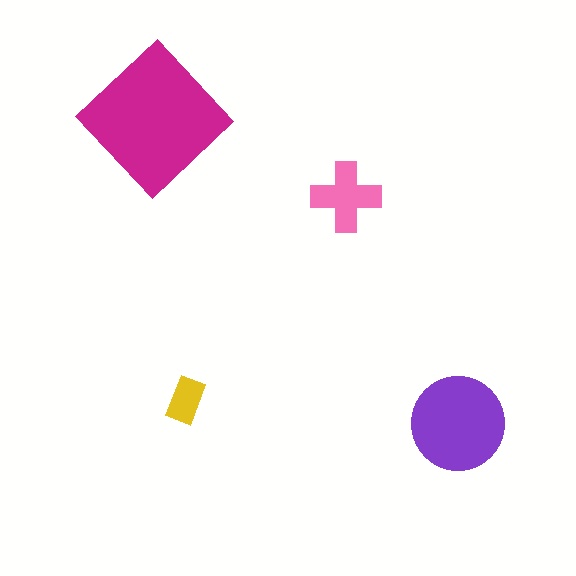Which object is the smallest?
The yellow rectangle.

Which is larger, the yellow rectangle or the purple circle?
The purple circle.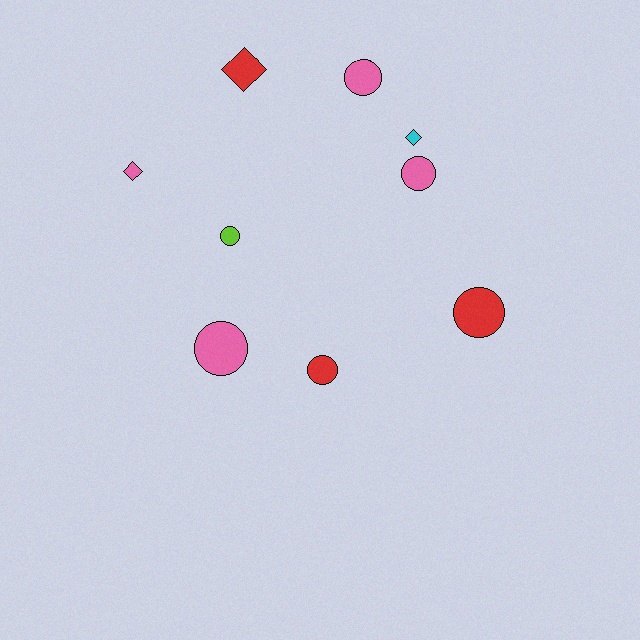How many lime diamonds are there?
There are no lime diamonds.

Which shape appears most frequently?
Circle, with 6 objects.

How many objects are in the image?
There are 9 objects.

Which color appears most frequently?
Pink, with 4 objects.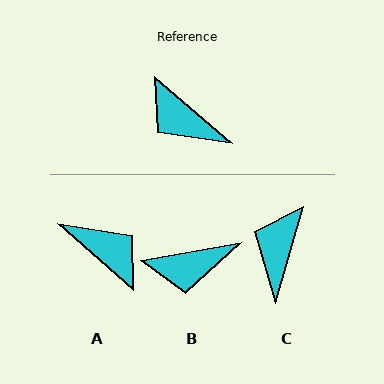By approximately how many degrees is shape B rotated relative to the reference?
Approximately 50 degrees counter-clockwise.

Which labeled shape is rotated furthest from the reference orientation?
A, about 179 degrees away.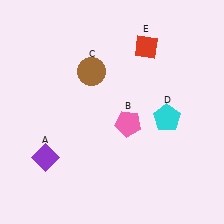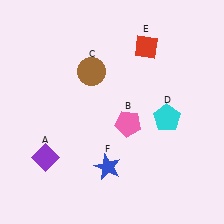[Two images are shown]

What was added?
A blue star (F) was added in Image 2.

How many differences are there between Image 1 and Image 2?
There is 1 difference between the two images.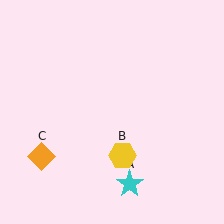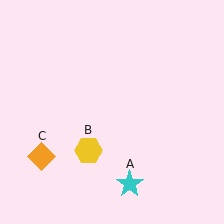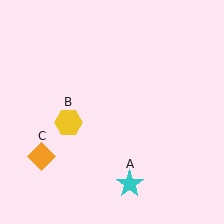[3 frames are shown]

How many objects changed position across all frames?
1 object changed position: yellow hexagon (object B).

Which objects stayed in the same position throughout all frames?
Cyan star (object A) and orange diamond (object C) remained stationary.